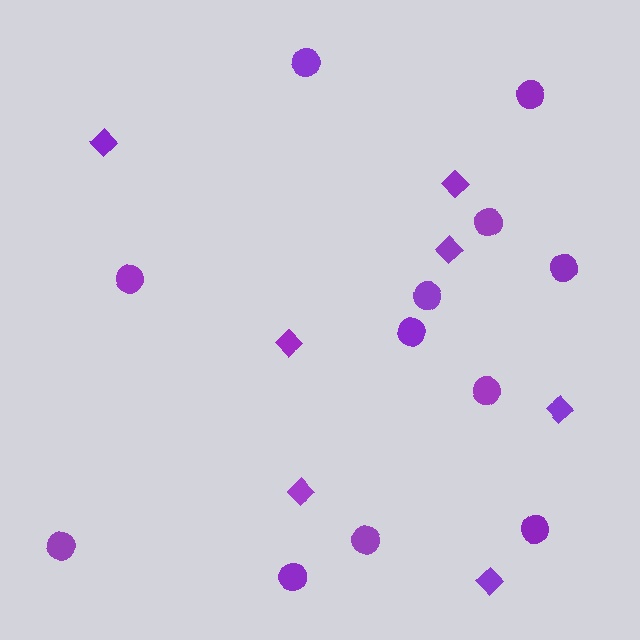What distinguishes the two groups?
There are 2 groups: one group of circles (12) and one group of diamonds (7).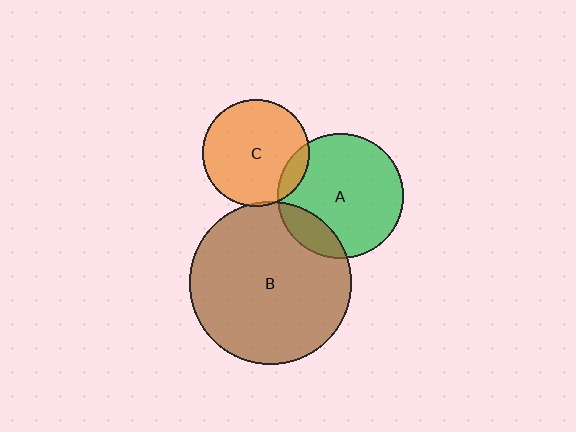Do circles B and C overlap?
Yes.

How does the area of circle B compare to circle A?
Approximately 1.7 times.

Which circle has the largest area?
Circle B (brown).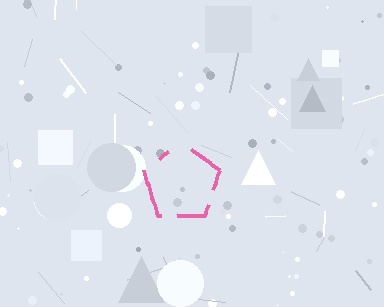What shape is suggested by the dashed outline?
The dashed outline suggests a pentagon.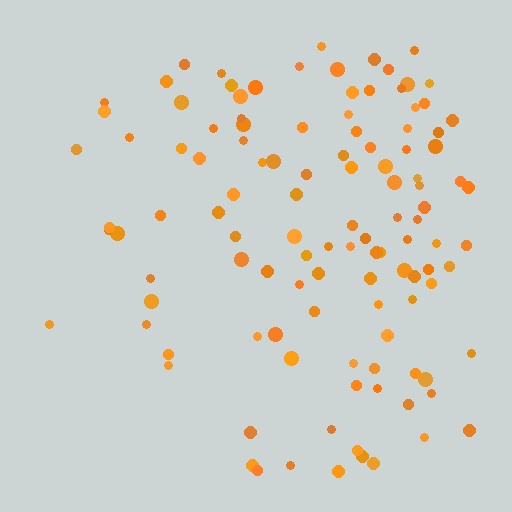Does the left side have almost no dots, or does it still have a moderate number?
Still a moderate number, just noticeably fewer than the right.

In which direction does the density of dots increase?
From left to right, with the right side densest.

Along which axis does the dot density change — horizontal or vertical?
Horizontal.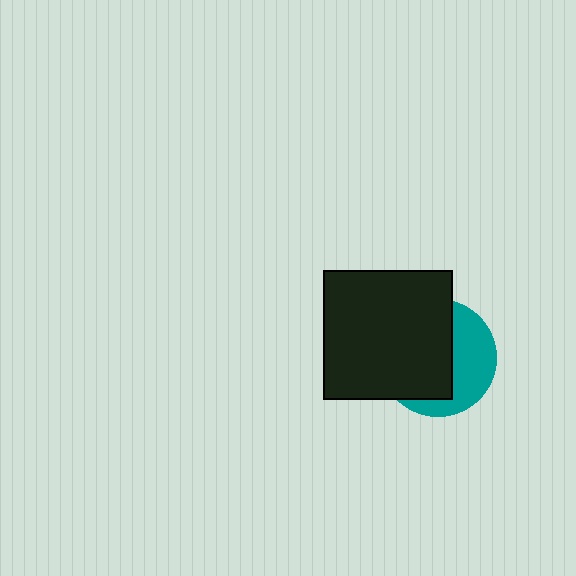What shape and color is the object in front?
The object in front is a black square.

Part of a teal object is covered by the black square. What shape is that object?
It is a circle.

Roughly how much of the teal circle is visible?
A small part of it is visible (roughly 41%).